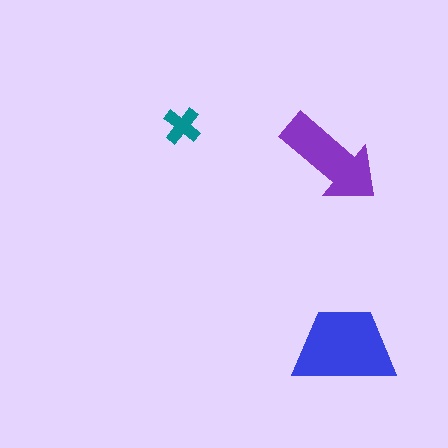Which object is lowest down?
The blue trapezoid is bottommost.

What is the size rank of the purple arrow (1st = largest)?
2nd.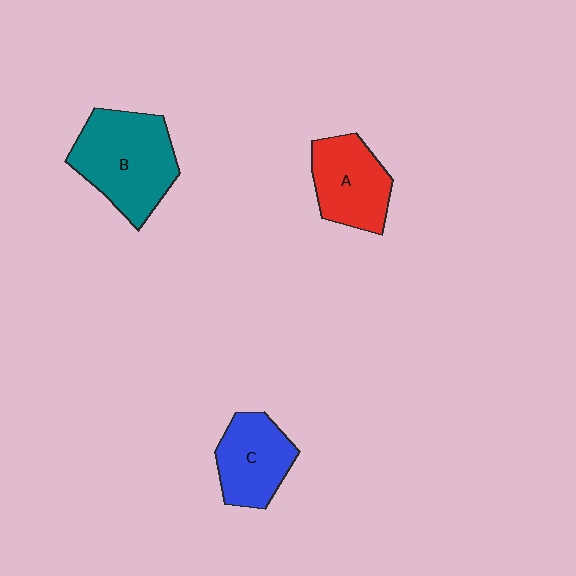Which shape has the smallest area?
Shape C (blue).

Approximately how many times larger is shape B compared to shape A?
Approximately 1.4 times.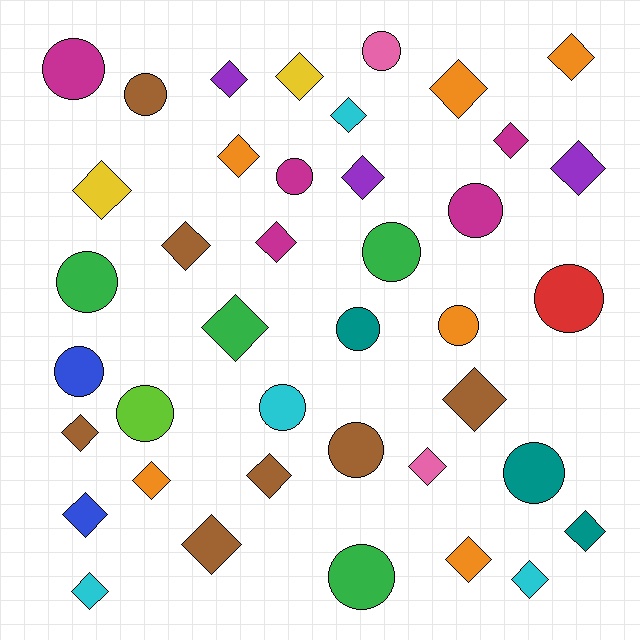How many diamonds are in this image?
There are 24 diamonds.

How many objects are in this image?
There are 40 objects.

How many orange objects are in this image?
There are 6 orange objects.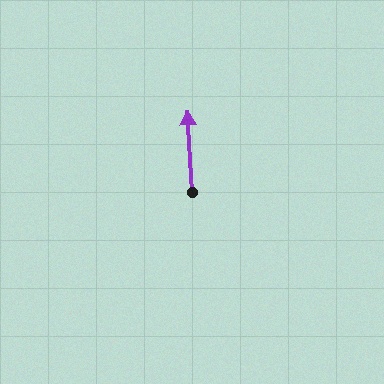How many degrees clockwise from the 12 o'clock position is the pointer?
Approximately 357 degrees.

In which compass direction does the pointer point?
North.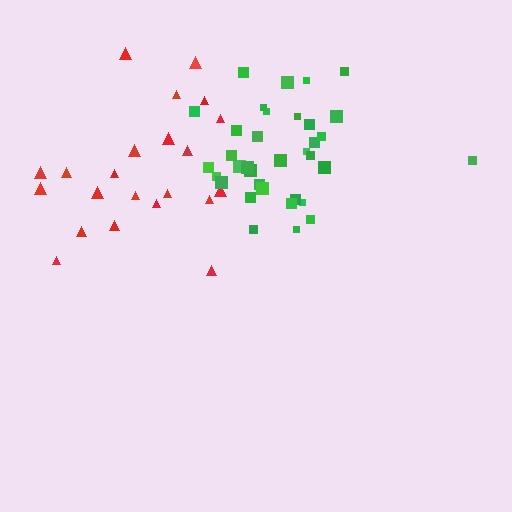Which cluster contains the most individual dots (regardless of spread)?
Green (35).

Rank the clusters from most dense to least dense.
green, red.